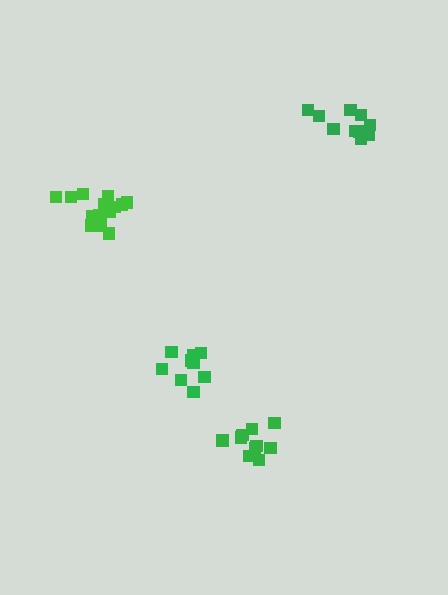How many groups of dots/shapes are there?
There are 4 groups.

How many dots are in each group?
Group 1: 10 dots, Group 2: 10 dots, Group 3: 16 dots, Group 4: 10 dots (46 total).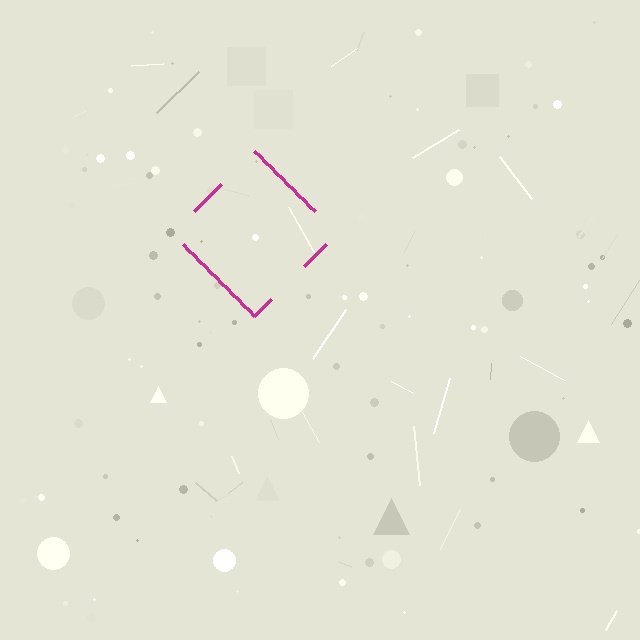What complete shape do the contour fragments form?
The contour fragments form a diamond.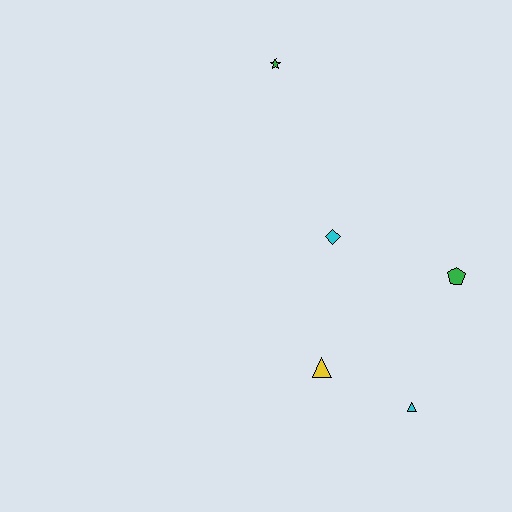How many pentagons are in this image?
There is 1 pentagon.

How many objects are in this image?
There are 5 objects.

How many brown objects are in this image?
There are no brown objects.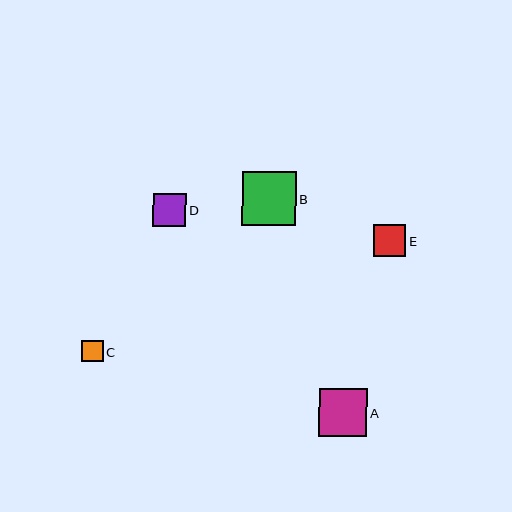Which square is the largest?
Square B is the largest with a size of approximately 54 pixels.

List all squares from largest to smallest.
From largest to smallest: B, A, D, E, C.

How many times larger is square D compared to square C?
Square D is approximately 1.6 times the size of square C.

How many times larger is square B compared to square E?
Square B is approximately 1.7 times the size of square E.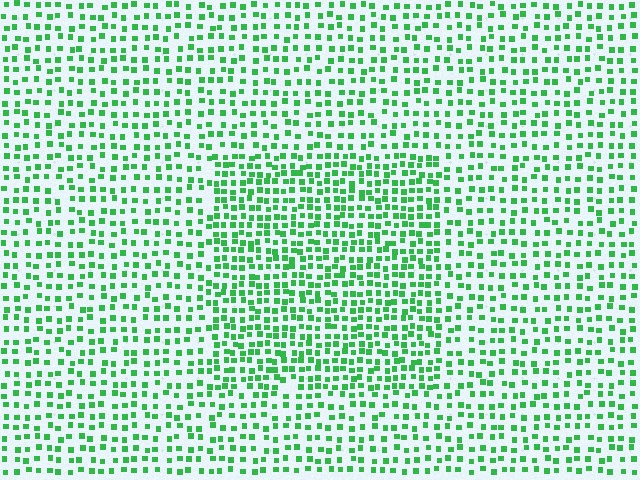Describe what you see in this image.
The image contains small green elements arranged at two different densities. A rectangle-shaped region is visible where the elements are more densely packed than the surrounding area.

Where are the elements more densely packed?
The elements are more densely packed inside the rectangle boundary.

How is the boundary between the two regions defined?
The boundary is defined by a change in element density (approximately 1.6x ratio). All elements are the same color, size, and shape.